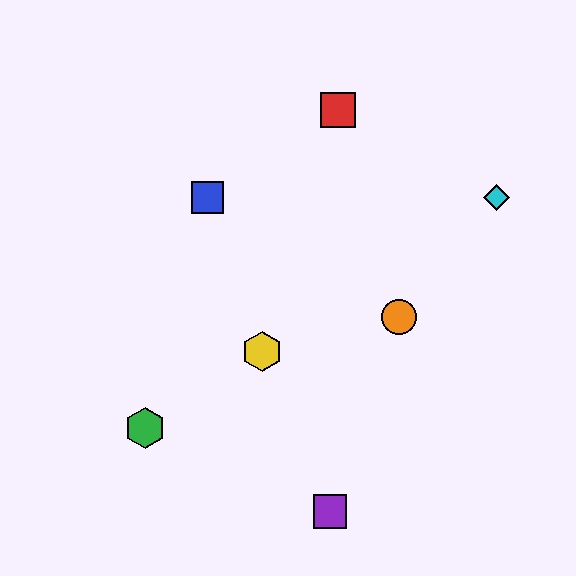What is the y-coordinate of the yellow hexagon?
The yellow hexagon is at y≈351.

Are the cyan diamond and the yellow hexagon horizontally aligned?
No, the cyan diamond is at y≈197 and the yellow hexagon is at y≈351.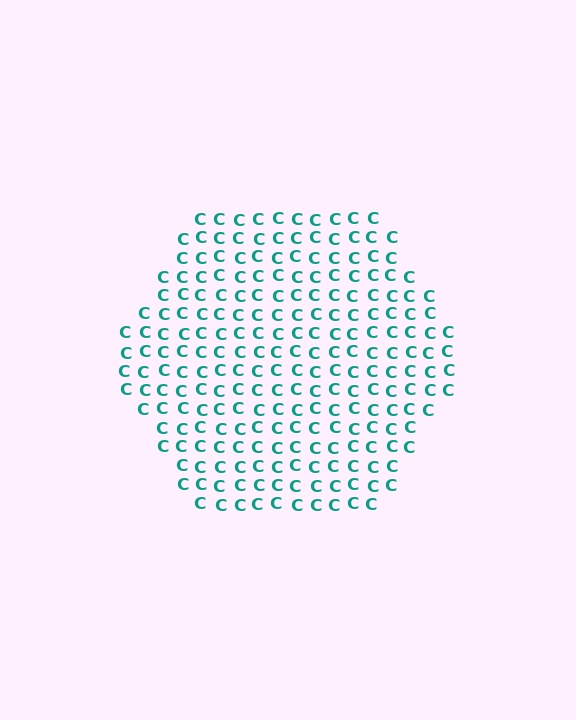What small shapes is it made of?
It is made of small letter C's.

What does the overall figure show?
The overall figure shows a hexagon.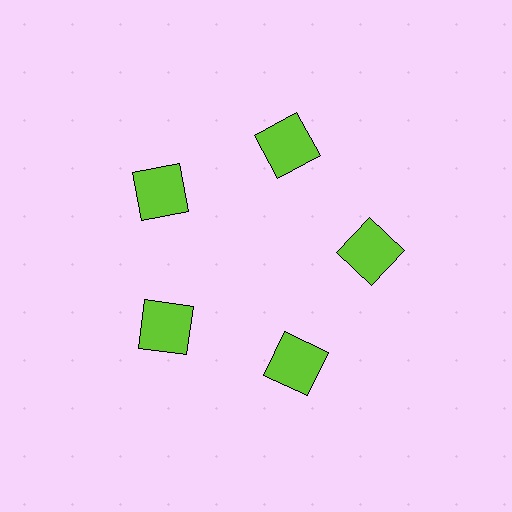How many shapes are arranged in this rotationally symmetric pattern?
There are 5 shapes, arranged in 5 groups of 1.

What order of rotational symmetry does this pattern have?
This pattern has 5-fold rotational symmetry.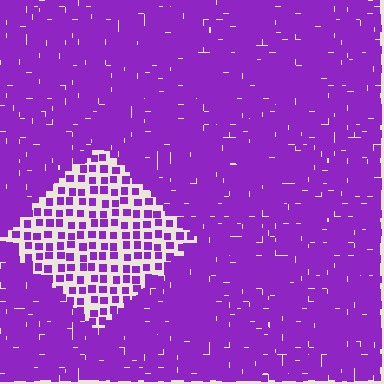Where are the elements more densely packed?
The elements are more densely packed outside the diamond boundary.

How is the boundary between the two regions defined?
The boundary is defined by a change in element density (approximately 2.8x ratio). All elements are the same color, size, and shape.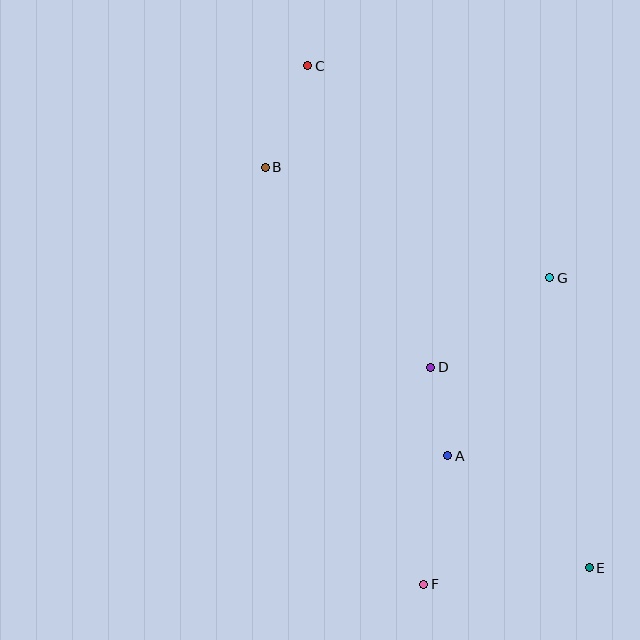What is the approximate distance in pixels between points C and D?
The distance between C and D is approximately 325 pixels.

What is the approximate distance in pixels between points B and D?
The distance between B and D is approximately 260 pixels.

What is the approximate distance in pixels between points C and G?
The distance between C and G is approximately 322 pixels.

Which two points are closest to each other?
Points A and D are closest to each other.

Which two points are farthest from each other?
Points C and E are farthest from each other.